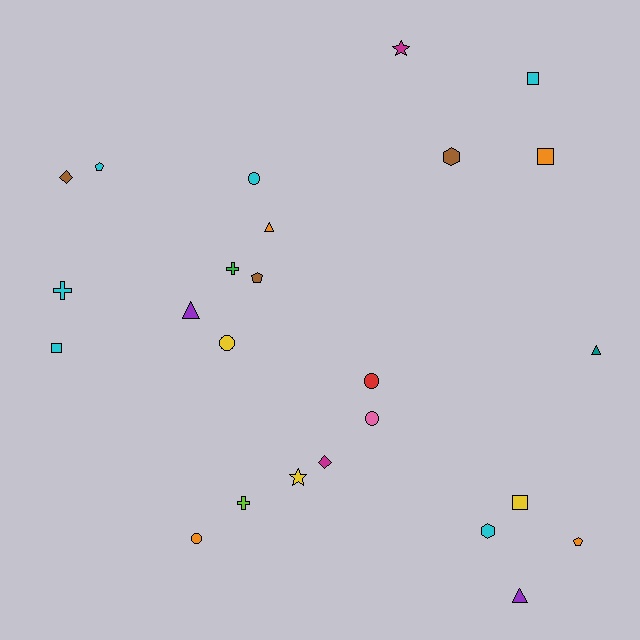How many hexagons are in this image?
There are 2 hexagons.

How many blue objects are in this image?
There are no blue objects.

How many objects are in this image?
There are 25 objects.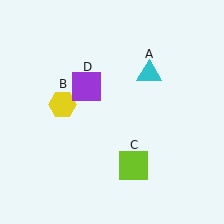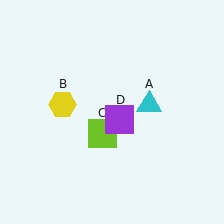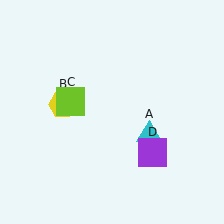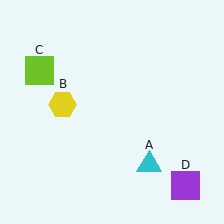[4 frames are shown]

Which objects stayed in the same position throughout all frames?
Yellow hexagon (object B) remained stationary.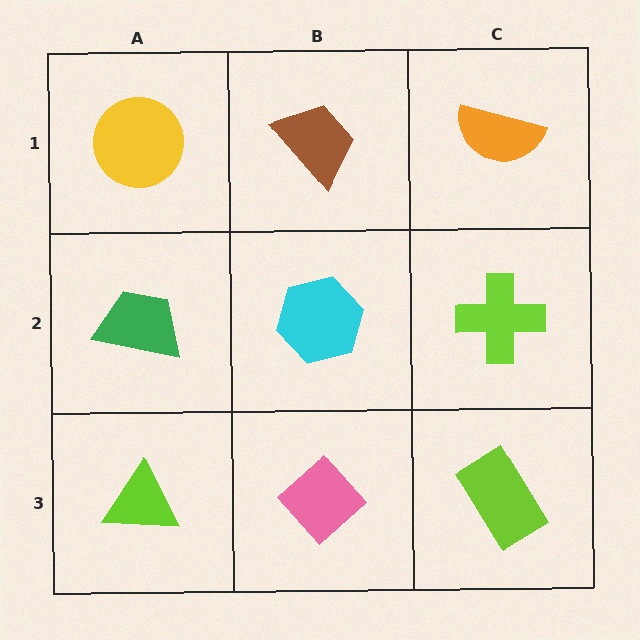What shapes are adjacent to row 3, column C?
A lime cross (row 2, column C), a pink diamond (row 3, column B).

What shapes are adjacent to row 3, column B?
A cyan hexagon (row 2, column B), a lime triangle (row 3, column A), a lime rectangle (row 3, column C).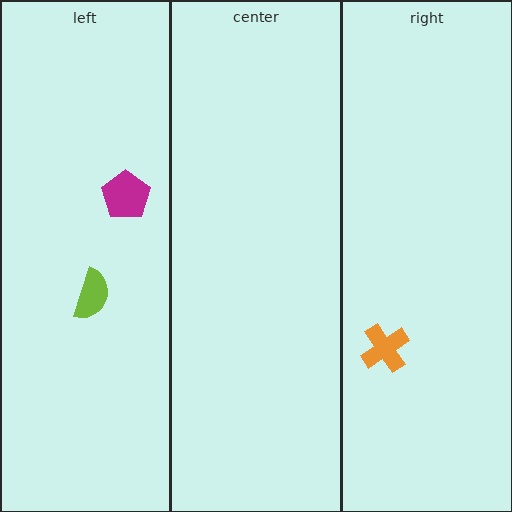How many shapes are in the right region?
1.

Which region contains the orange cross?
The right region.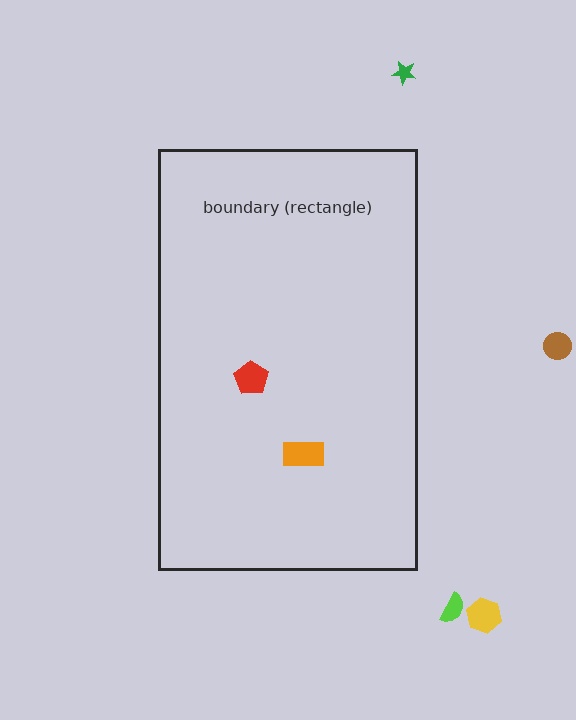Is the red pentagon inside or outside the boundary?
Inside.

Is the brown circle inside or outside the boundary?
Outside.